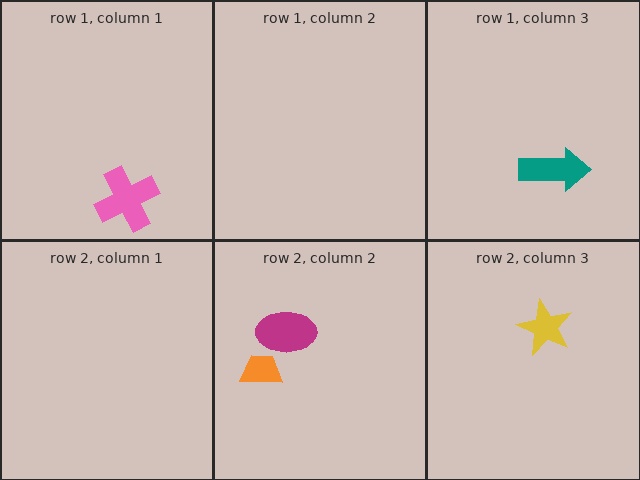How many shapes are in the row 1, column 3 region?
1.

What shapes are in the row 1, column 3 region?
The teal arrow.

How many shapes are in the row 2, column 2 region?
2.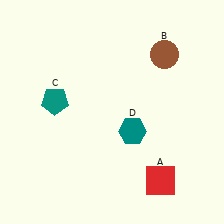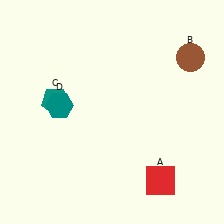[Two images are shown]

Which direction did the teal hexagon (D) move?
The teal hexagon (D) moved left.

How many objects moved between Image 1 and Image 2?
2 objects moved between the two images.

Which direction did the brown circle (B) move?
The brown circle (B) moved right.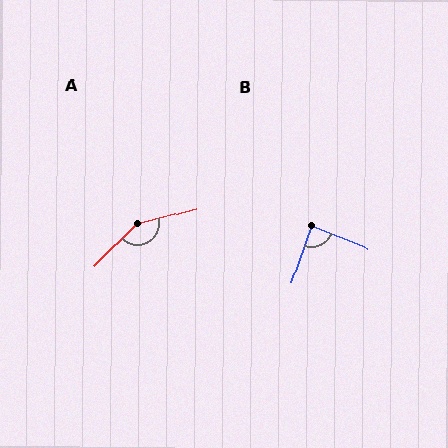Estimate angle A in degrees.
Approximately 149 degrees.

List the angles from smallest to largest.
B (88°), A (149°).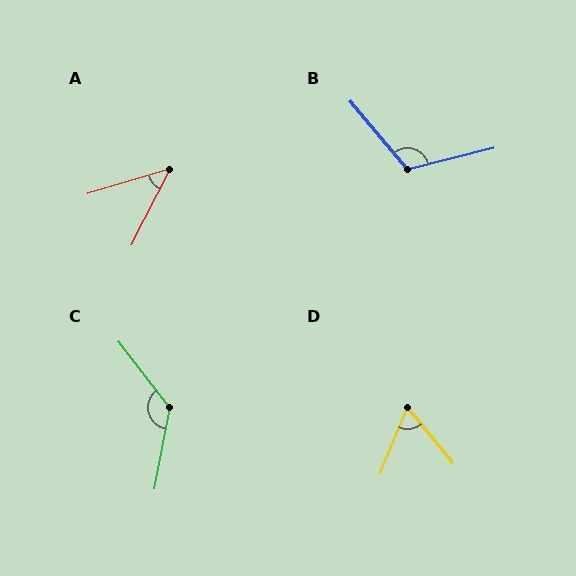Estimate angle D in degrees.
Approximately 62 degrees.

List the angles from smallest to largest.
A (47°), D (62°), B (116°), C (131°).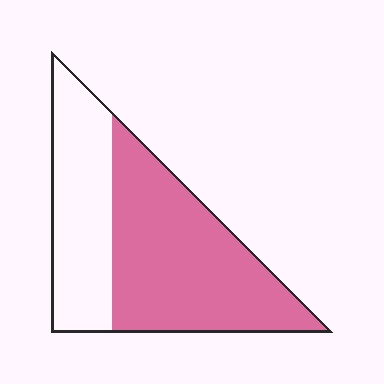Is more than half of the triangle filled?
Yes.